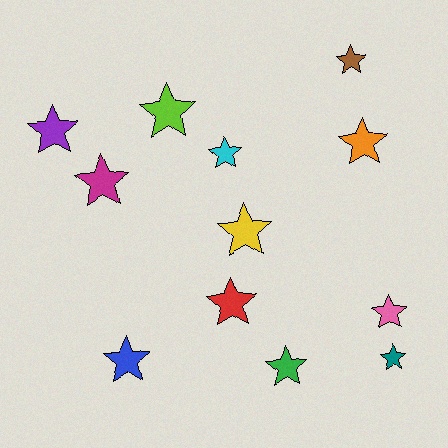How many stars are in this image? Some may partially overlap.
There are 12 stars.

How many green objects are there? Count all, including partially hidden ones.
There is 1 green object.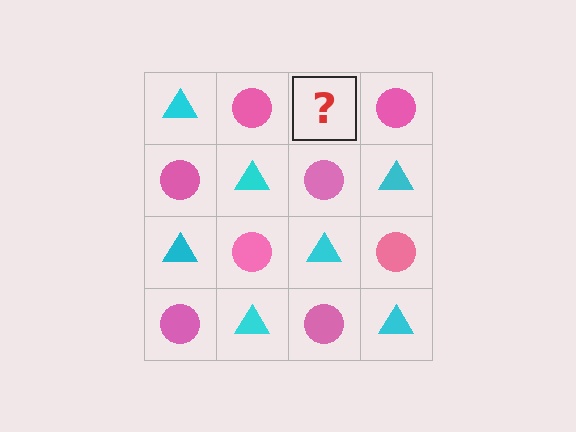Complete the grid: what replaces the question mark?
The question mark should be replaced with a cyan triangle.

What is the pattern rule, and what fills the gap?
The rule is that it alternates cyan triangle and pink circle in a checkerboard pattern. The gap should be filled with a cyan triangle.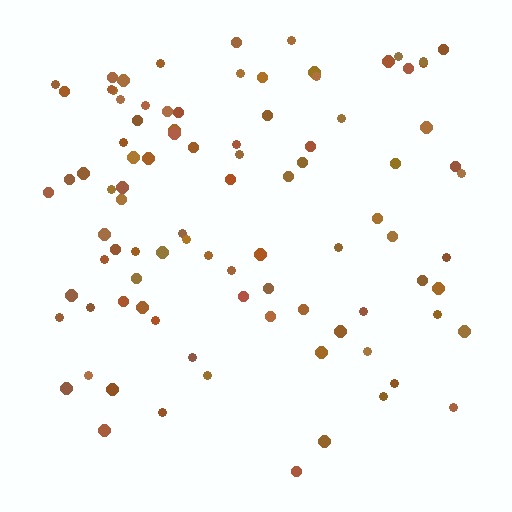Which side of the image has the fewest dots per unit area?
The bottom.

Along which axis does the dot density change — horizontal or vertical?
Vertical.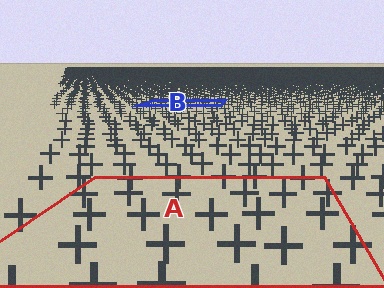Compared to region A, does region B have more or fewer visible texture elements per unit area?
Region B has more texture elements per unit area — they are packed more densely because it is farther away.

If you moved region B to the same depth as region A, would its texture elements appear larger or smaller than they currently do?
They would appear larger. At a closer depth, the same texture elements are projected at a bigger on-screen size.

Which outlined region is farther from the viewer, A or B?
Region B is farther from the viewer — the texture elements inside it appear smaller and more densely packed.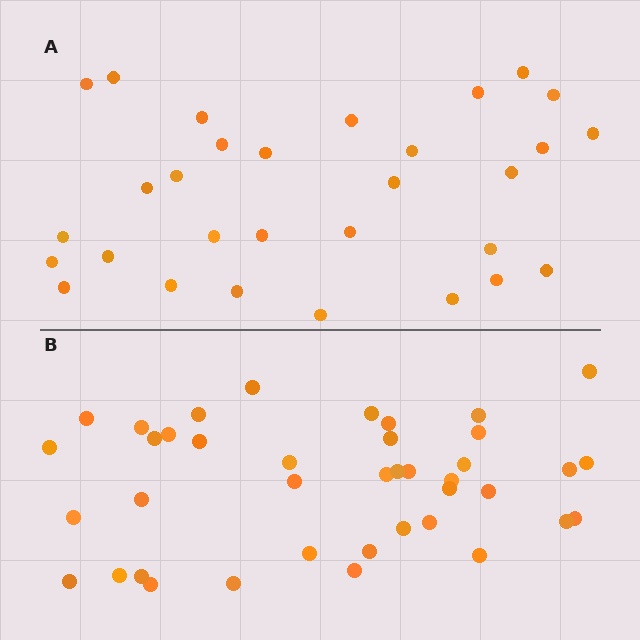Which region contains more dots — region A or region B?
Region B (the bottom region) has more dots.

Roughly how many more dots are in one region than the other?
Region B has roughly 10 or so more dots than region A.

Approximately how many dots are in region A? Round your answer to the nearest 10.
About 30 dots.